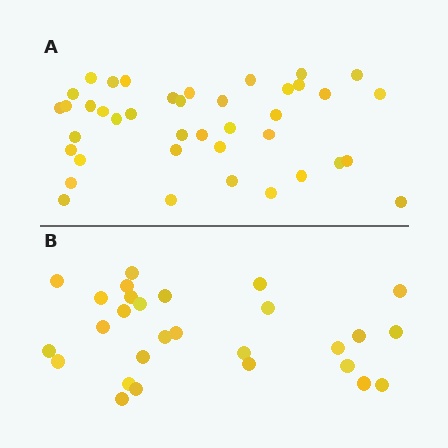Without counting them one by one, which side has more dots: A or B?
Region A (the top region) has more dots.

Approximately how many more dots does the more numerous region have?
Region A has roughly 12 or so more dots than region B.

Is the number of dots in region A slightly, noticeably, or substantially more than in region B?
Region A has noticeably more, but not dramatically so. The ratio is roughly 1.4 to 1.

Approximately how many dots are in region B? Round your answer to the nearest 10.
About 30 dots. (The exact count is 28, which rounds to 30.)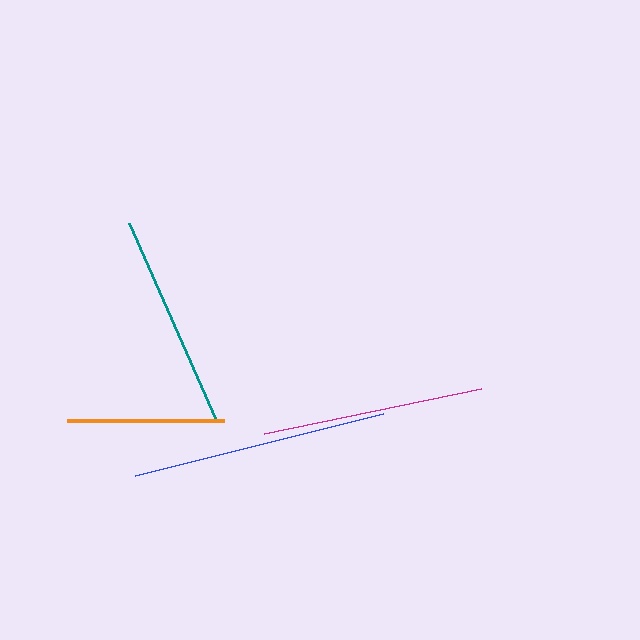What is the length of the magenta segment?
The magenta segment is approximately 222 pixels long.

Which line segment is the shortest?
The orange line is the shortest at approximately 157 pixels.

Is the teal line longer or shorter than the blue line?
The blue line is longer than the teal line.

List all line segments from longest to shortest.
From longest to shortest: blue, magenta, teal, orange.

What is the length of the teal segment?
The teal segment is approximately 215 pixels long.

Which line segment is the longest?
The blue line is the longest at approximately 256 pixels.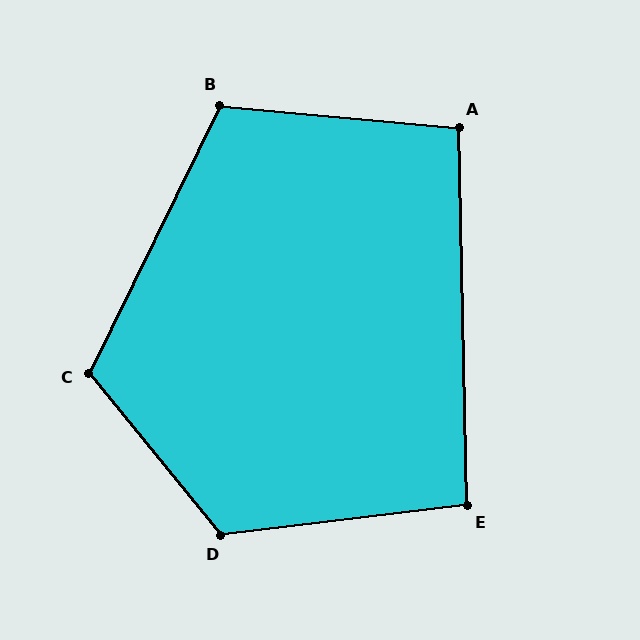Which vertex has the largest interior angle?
D, at approximately 122 degrees.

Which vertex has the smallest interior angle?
E, at approximately 96 degrees.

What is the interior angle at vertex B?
Approximately 111 degrees (obtuse).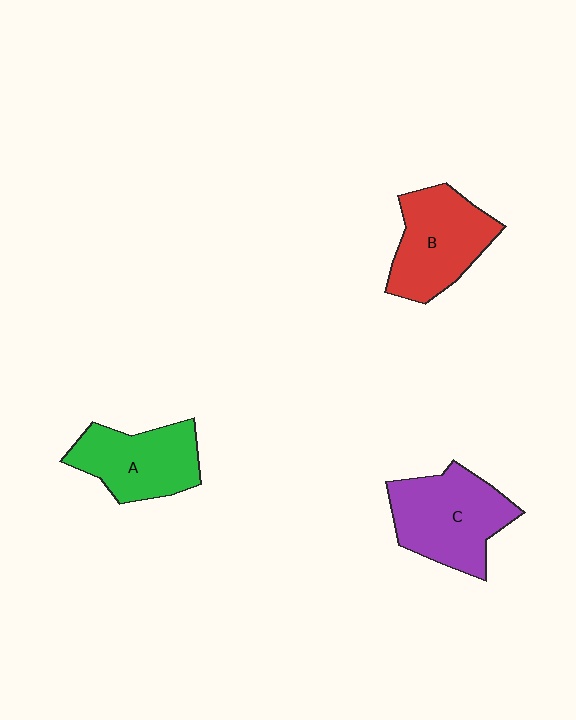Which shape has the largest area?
Shape C (purple).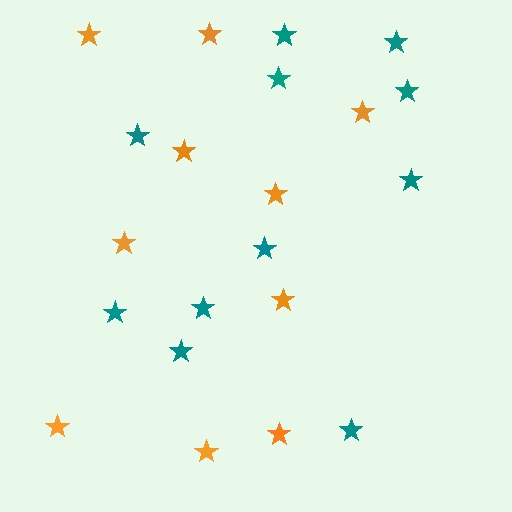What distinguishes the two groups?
There are 2 groups: one group of teal stars (11) and one group of orange stars (10).